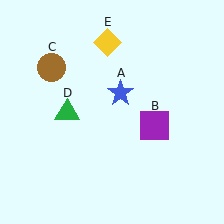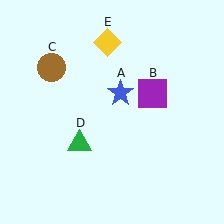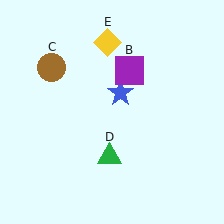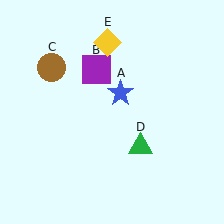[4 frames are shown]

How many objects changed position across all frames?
2 objects changed position: purple square (object B), green triangle (object D).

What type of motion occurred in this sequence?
The purple square (object B), green triangle (object D) rotated counterclockwise around the center of the scene.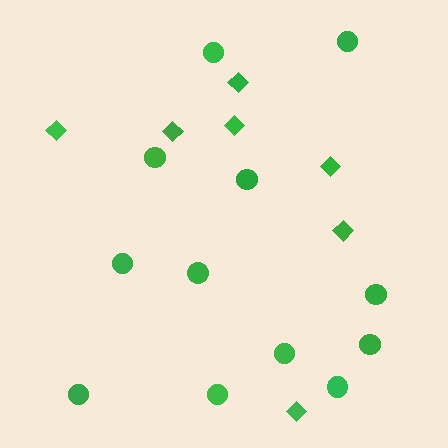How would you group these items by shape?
There are 2 groups: one group of diamonds (7) and one group of circles (12).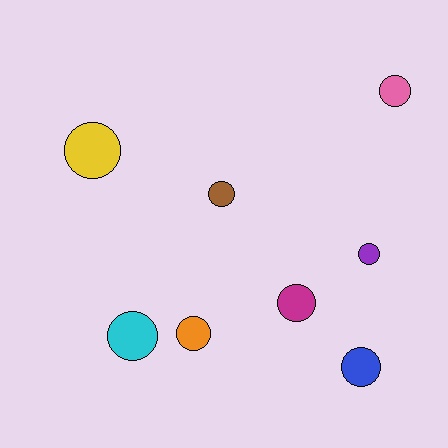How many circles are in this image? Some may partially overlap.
There are 8 circles.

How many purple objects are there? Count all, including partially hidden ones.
There is 1 purple object.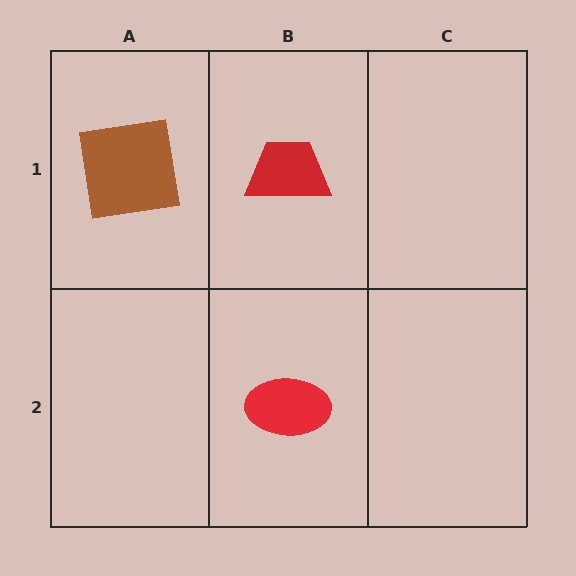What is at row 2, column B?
A red ellipse.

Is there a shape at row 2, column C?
No, that cell is empty.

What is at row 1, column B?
A red trapezoid.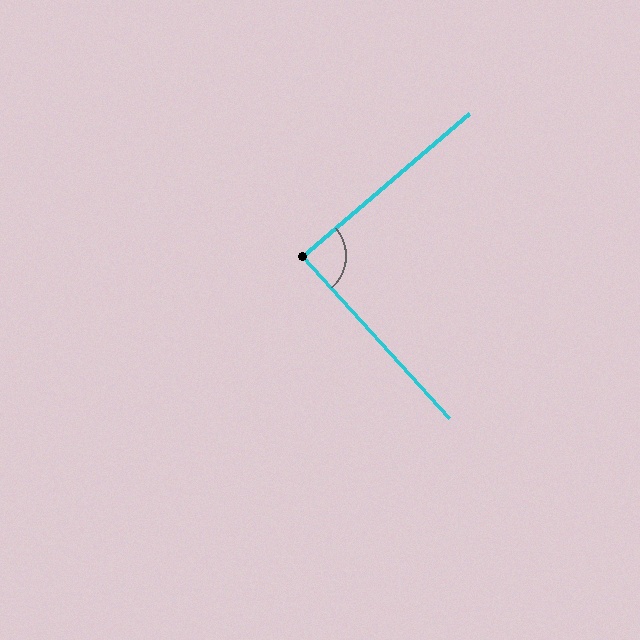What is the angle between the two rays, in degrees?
Approximately 88 degrees.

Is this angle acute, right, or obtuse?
It is approximately a right angle.